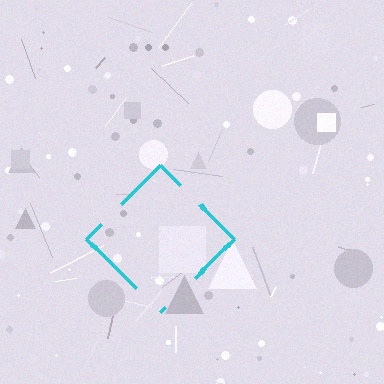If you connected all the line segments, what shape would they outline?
They would outline a diamond.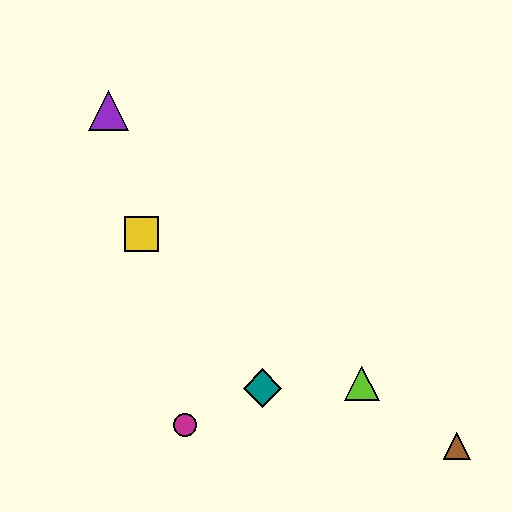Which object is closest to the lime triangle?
The teal diamond is closest to the lime triangle.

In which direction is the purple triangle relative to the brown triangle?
The purple triangle is to the left of the brown triangle.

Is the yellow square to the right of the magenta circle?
No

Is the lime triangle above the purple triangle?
No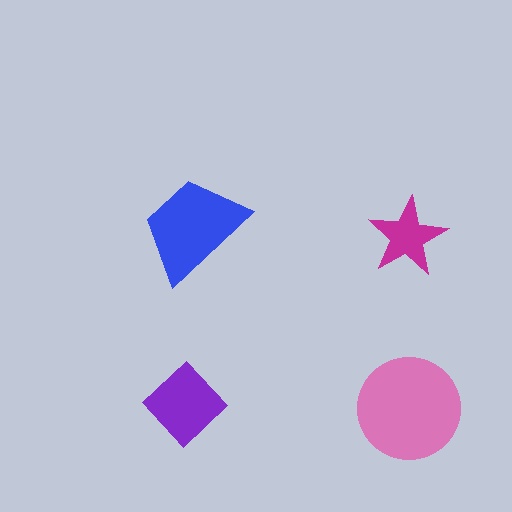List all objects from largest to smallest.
The pink circle, the blue trapezoid, the purple diamond, the magenta star.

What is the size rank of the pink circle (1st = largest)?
1st.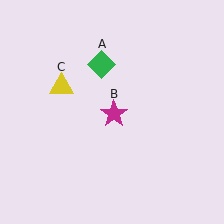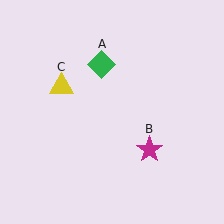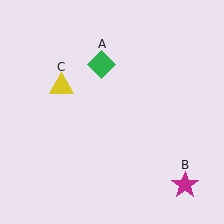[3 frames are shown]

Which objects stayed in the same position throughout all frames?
Green diamond (object A) and yellow triangle (object C) remained stationary.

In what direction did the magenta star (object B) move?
The magenta star (object B) moved down and to the right.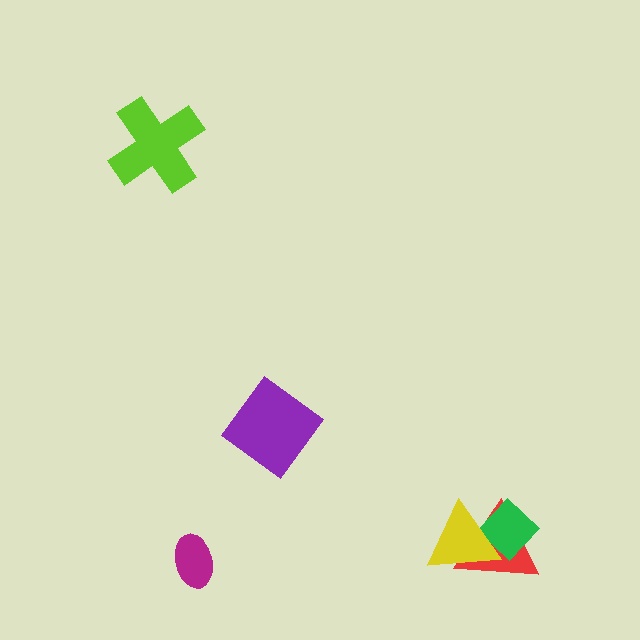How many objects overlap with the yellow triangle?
2 objects overlap with the yellow triangle.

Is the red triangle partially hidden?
Yes, it is partially covered by another shape.